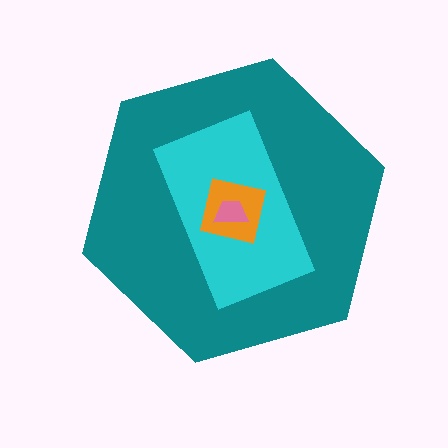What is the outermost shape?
The teal hexagon.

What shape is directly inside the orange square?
The pink trapezoid.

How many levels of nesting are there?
4.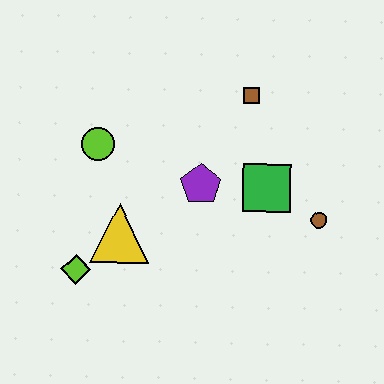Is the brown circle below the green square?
Yes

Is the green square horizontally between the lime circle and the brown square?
No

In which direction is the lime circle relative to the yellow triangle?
The lime circle is above the yellow triangle.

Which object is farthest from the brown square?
The lime diamond is farthest from the brown square.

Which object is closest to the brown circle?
The green square is closest to the brown circle.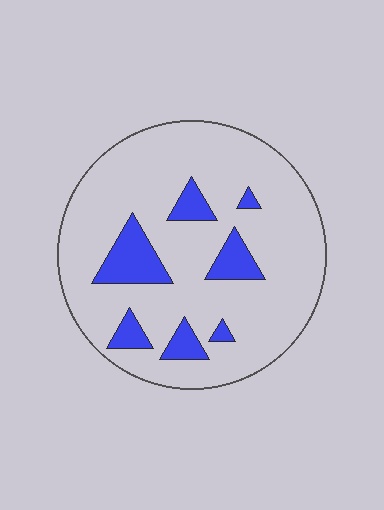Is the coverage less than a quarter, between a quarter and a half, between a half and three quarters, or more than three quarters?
Less than a quarter.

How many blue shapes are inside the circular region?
7.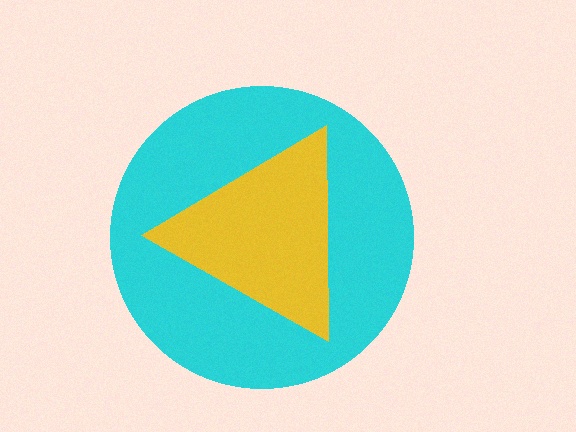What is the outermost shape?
The cyan circle.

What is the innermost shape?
The yellow triangle.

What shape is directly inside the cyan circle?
The yellow triangle.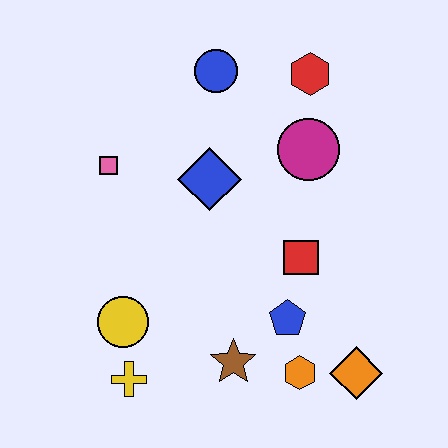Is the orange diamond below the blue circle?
Yes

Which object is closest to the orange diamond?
The orange hexagon is closest to the orange diamond.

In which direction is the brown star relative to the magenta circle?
The brown star is below the magenta circle.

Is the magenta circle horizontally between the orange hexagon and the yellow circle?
No